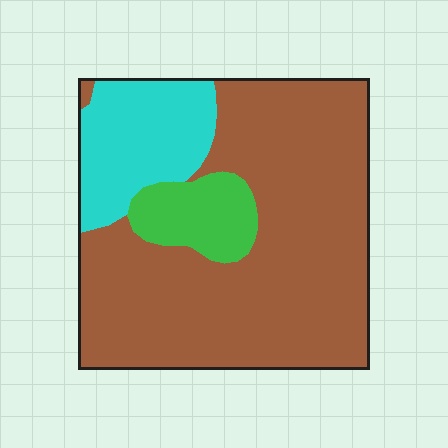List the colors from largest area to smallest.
From largest to smallest: brown, cyan, green.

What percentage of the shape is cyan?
Cyan covers 18% of the shape.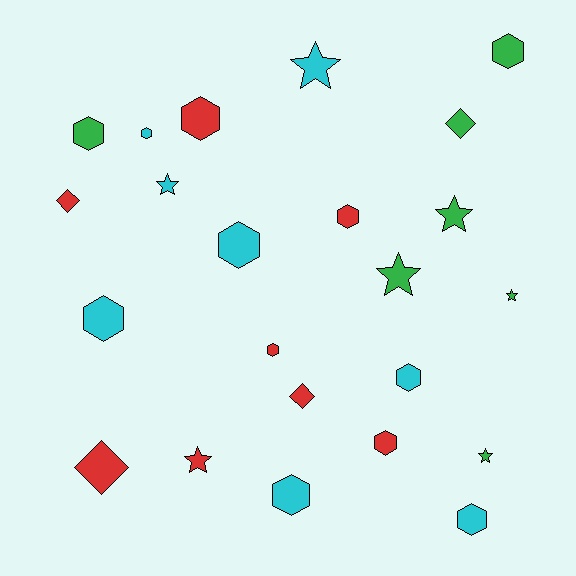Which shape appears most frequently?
Hexagon, with 12 objects.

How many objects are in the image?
There are 23 objects.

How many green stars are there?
There are 4 green stars.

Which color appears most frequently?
Cyan, with 8 objects.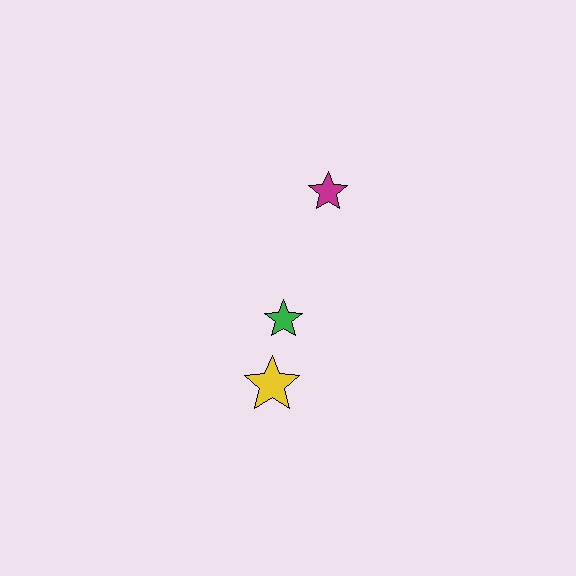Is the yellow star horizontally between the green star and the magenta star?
No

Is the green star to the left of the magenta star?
Yes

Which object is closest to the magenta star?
The green star is closest to the magenta star.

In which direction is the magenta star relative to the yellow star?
The magenta star is above the yellow star.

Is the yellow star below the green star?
Yes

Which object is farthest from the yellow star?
The magenta star is farthest from the yellow star.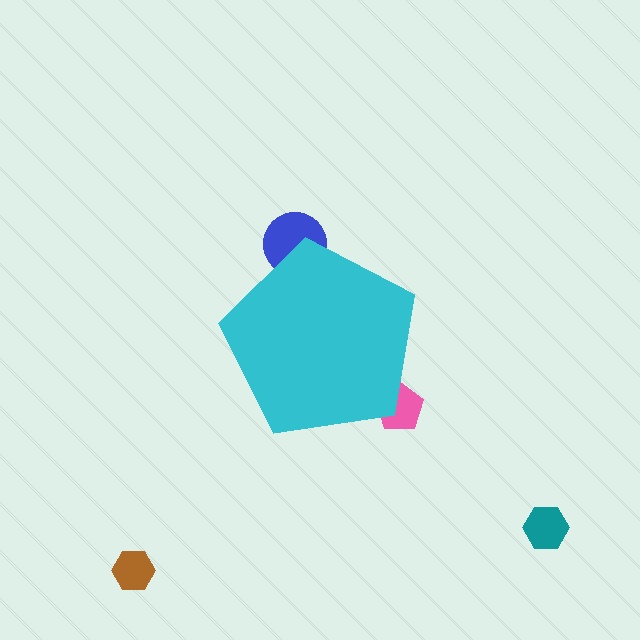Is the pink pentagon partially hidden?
Yes, the pink pentagon is partially hidden behind the cyan pentagon.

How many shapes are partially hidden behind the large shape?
2 shapes are partially hidden.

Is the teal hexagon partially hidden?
No, the teal hexagon is fully visible.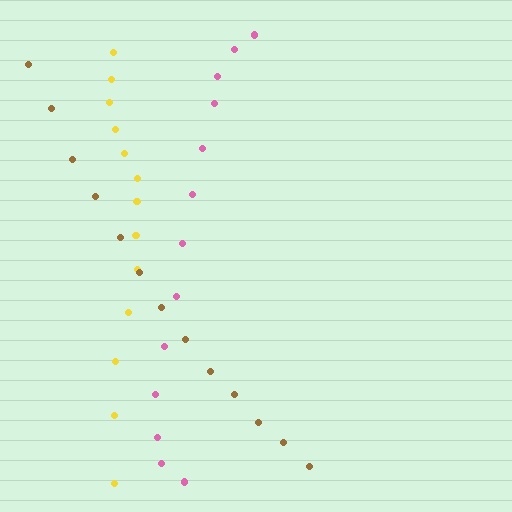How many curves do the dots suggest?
There are 3 distinct paths.